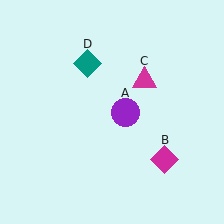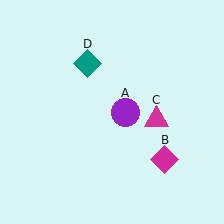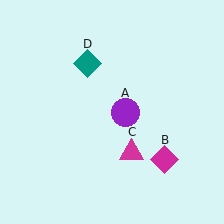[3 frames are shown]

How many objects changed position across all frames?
1 object changed position: magenta triangle (object C).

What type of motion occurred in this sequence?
The magenta triangle (object C) rotated clockwise around the center of the scene.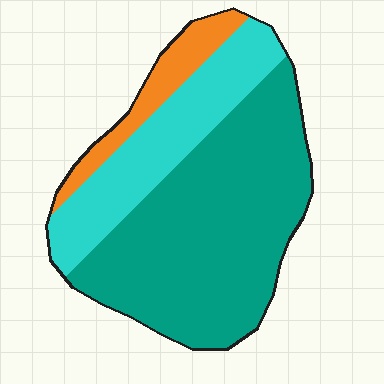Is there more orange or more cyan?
Cyan.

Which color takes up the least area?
Orange, at roughly 10%.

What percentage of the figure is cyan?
Cyan covers roughly 25% of the figure.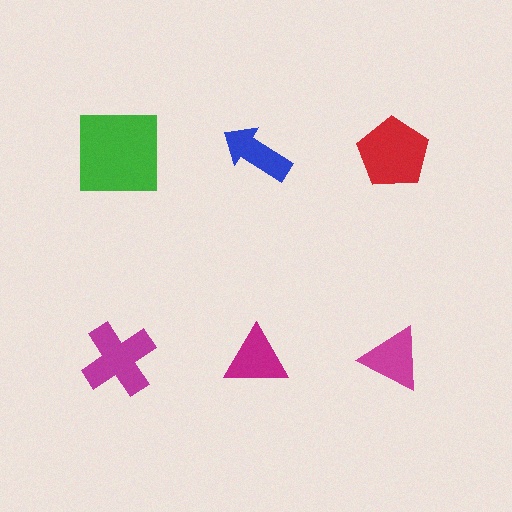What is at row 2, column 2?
A magenta triangle.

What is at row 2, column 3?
A magenta triangle.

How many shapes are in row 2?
3 shapes.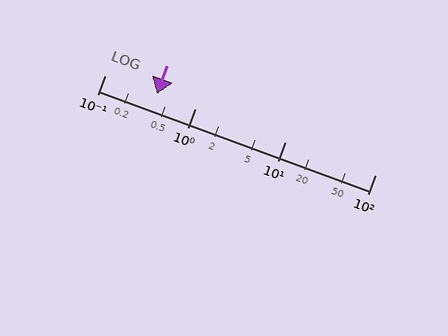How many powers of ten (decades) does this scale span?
The scale spans 3 decades, from 0.1 to 100.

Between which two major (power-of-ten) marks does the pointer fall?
The pointer is between 0.1 and 1.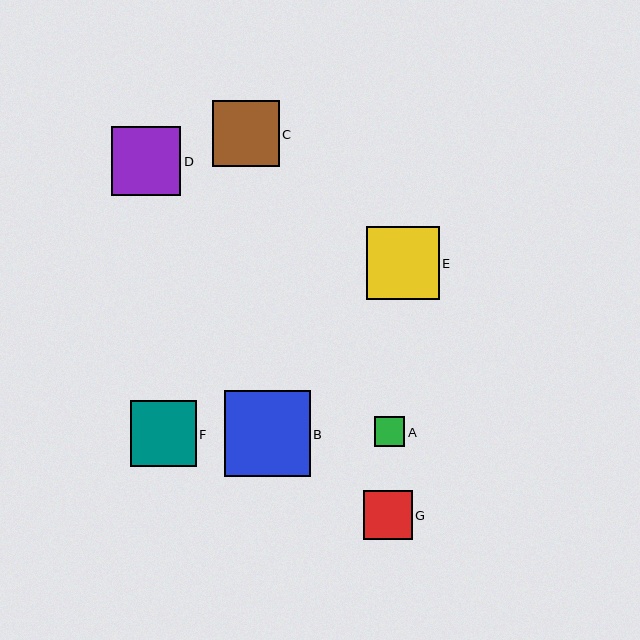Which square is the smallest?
Square A is the smallest with a size of approximately 30 pixels.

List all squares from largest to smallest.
From largest to smallest: B, E, D, C, F, G, A.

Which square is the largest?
Square B is the largest with a size of approximately 86 pixels.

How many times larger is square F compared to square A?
Square F is approximately 2.2 times the size of square A.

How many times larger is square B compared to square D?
Square B is approximately 1.2 times the size of square D.